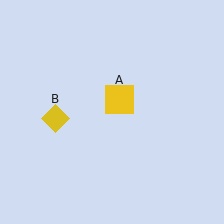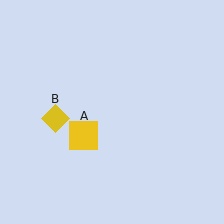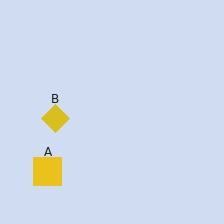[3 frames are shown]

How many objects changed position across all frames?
1 object changed position: yellow square (object A).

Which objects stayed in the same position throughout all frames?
Yellow diamond (object B) remained stationary.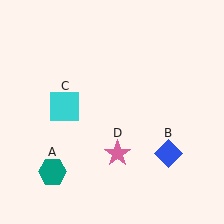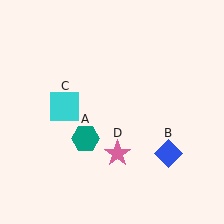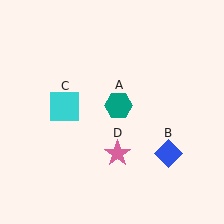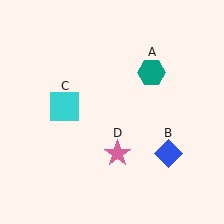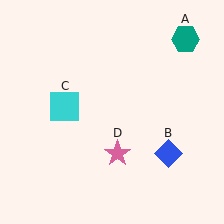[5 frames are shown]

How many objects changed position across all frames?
1 object changed position: teal hexagon (object A).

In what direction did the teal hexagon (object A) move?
The teal hexagon (object A) moved up and to the right.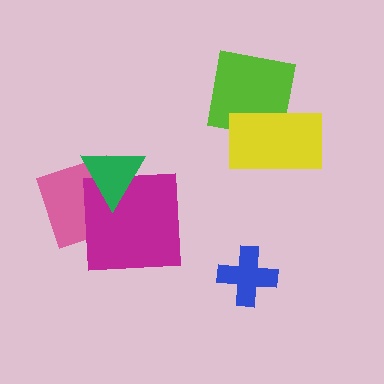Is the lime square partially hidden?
Yes, it is partially covered by another shape.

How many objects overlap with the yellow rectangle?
1 object overlaps with the yellow rectangle.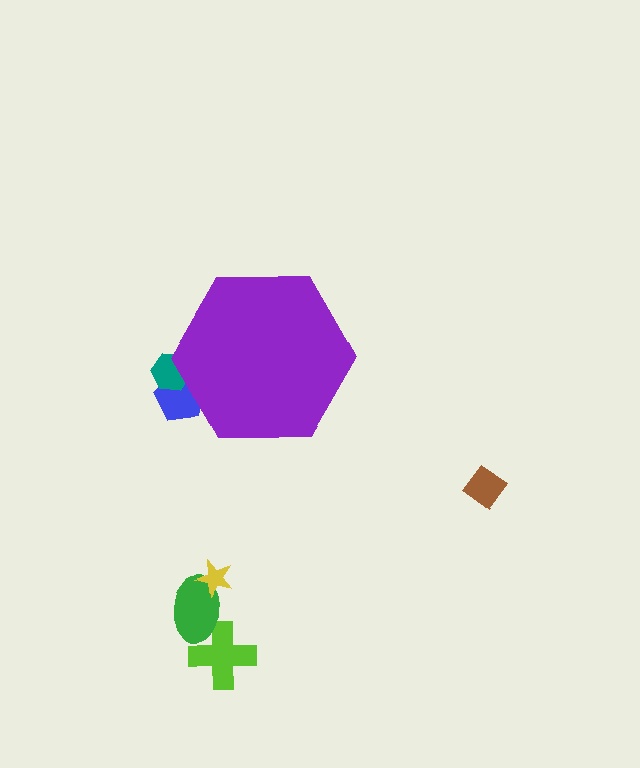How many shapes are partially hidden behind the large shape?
2 shapes are partially hidden.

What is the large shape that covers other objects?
A purple hexagon.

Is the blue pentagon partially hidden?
Yes, the blue pentagon is partially hidden behind the purple hexagon.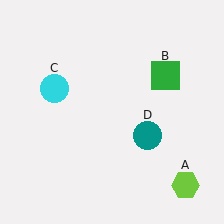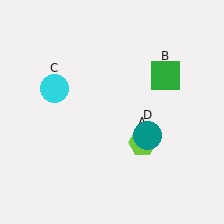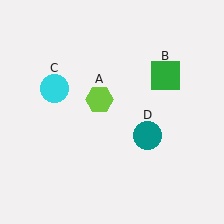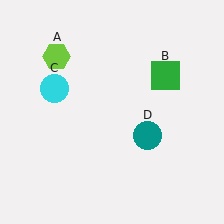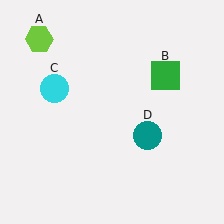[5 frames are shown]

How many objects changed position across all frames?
1 object changed position: lime hexagon (object A).